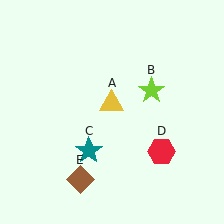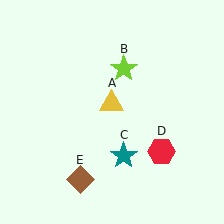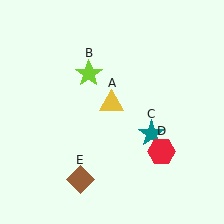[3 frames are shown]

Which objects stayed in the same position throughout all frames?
Yellow triangle (object A) and red hexagon (object D) and brown diamond (object E) remained stationary.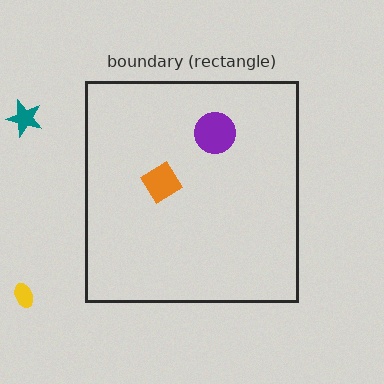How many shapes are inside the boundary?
2 inside, 2 outside.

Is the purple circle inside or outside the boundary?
Inside.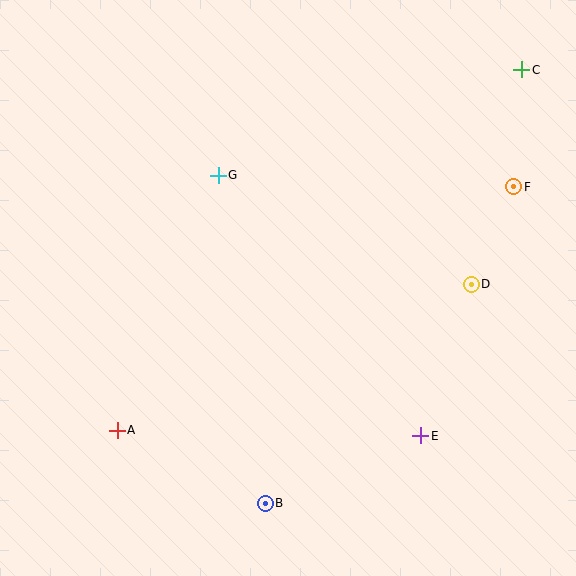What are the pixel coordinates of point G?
Point G is at (218, 175).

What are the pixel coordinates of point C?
Point C is at (522, 70).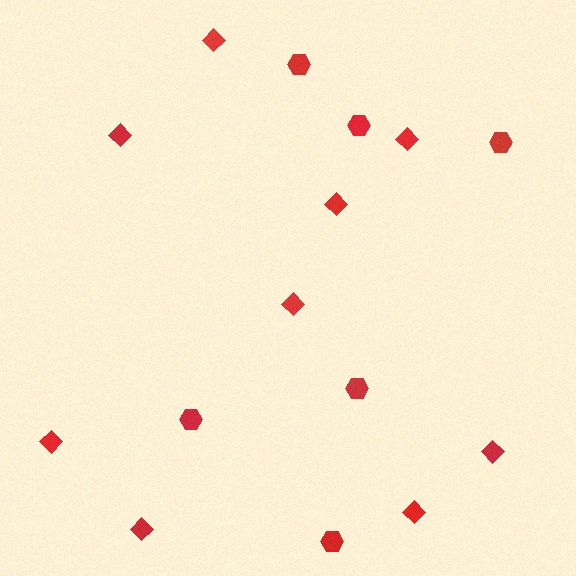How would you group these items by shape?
There are 2 groups: one group of hexagons (6) and one group of diamonds (9).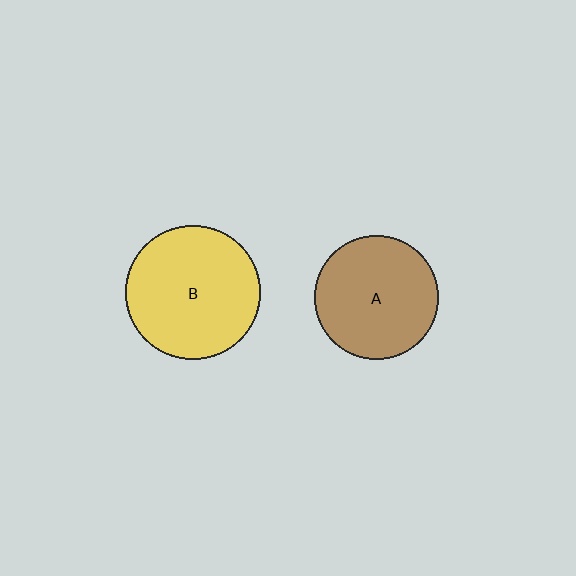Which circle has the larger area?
Circle B (yellow).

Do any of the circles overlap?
No, none of the circles overlap.